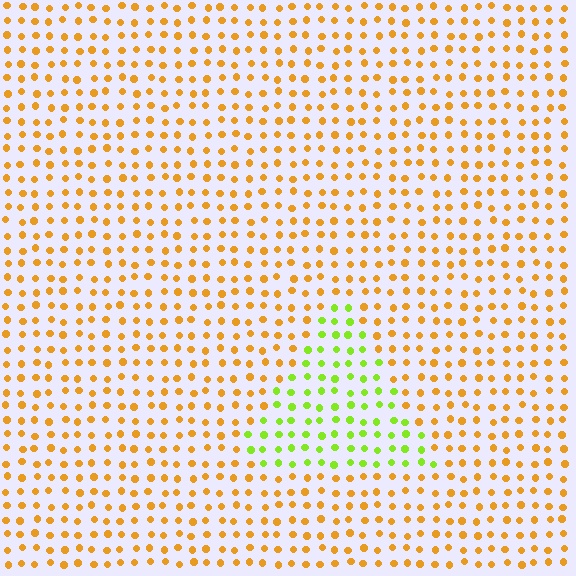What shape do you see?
I see a triangle.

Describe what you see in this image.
The image is filled with small orange elements in a uniform arrangement. A triangle-shaped region is visible where the elements are tinted to a slightly different hue, forming a subtle color boundary.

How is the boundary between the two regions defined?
The boundary is defined purely by a slight shift in hue (about 54 degrees). Spacing, size, and orientation are identical on both sides.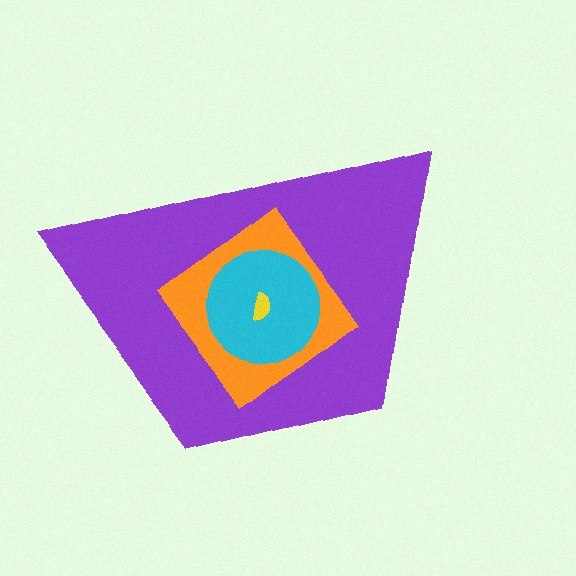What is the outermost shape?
The purple trapezoid.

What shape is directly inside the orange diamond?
The cyan circle.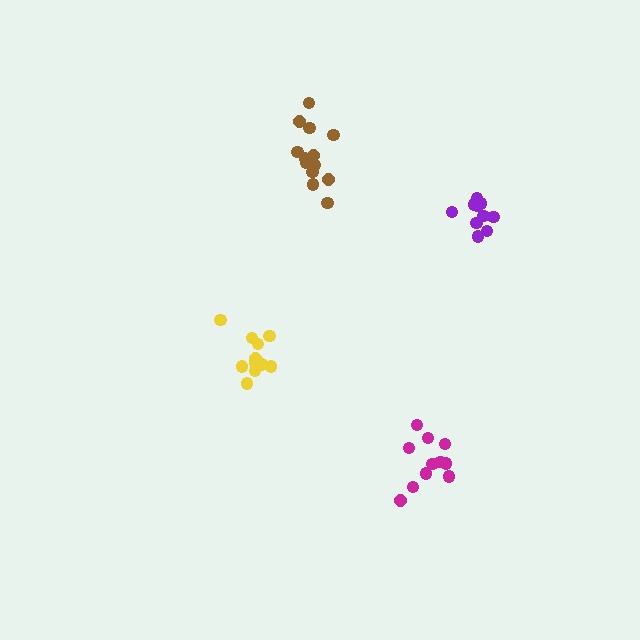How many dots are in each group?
Group 1: 11 dots, Group 2: 10 dots, Group 3: 11 dots, Group 4: 13 dots (45 total).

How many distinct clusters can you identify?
There are 4 distinct clusters.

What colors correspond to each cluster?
The clusters are colored: yellow, purple, magenta, brown.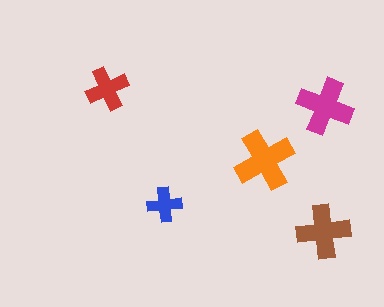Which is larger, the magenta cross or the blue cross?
The magenta one.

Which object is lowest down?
The brown cross is bottommost.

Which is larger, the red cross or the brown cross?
The brown one.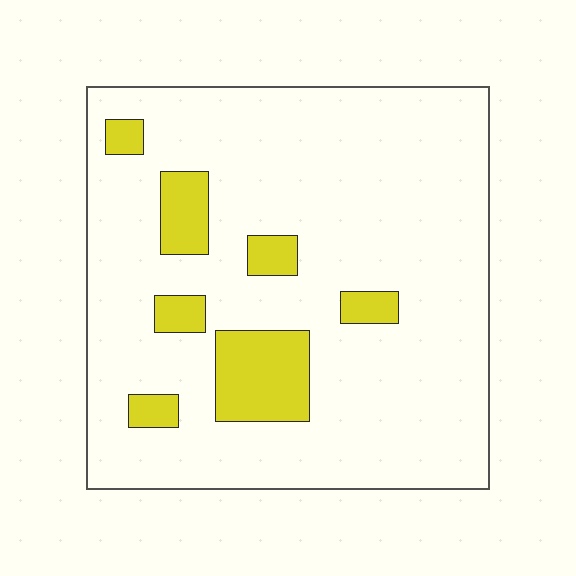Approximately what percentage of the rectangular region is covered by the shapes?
Approximately 15%.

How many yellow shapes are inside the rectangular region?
7.